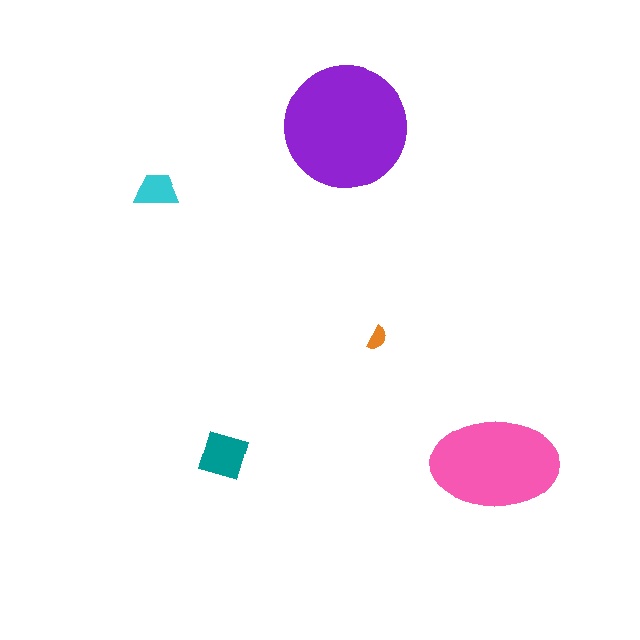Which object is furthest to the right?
The pink ellipse is rightmost.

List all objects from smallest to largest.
The orange semicircle, the cyan trapezoid, the teal diamond, the pink ellipse, the purple circle.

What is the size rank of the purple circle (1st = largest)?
1st.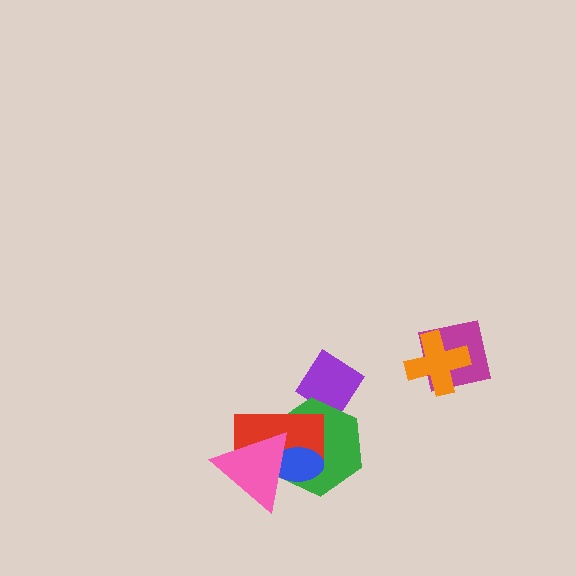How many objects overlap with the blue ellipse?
3 objects overlap with the blue ellipse.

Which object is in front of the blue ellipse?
The pink triangle is in front of the blue ellipse.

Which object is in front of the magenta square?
The orange cross is in front of the magenta square.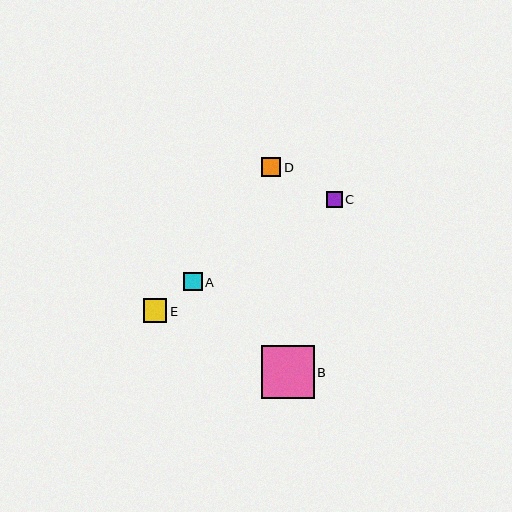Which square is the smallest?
Square C is the smallest with a size of approximately 16 pixels.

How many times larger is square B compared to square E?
Square B is approximately 2.2 times the size of square E.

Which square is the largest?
Square B is the largest with a size of approximately 53 pixels.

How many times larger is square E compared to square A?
Square E is approximately 1.3 times the size of square A.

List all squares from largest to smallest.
From largest to smallest: B, E, A, D, C.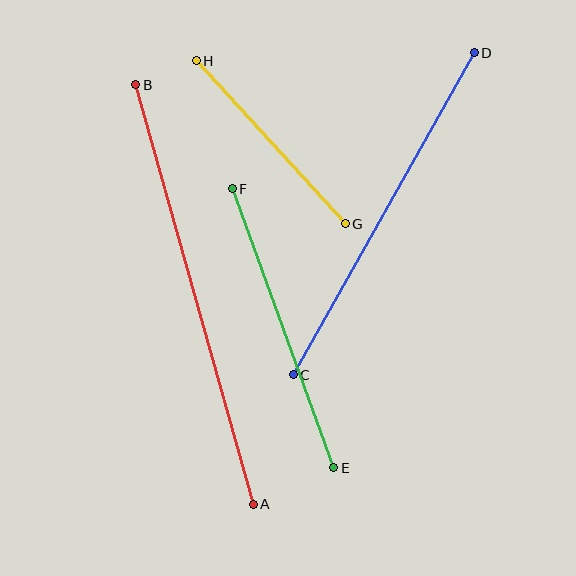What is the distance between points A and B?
The distance is approximately 436 pixels.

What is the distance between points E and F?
The distance is approximately 297 pixels.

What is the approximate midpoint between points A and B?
The midpoint is at approximately (194, 295) pixels.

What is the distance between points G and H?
The distance is approximately 221 pixels.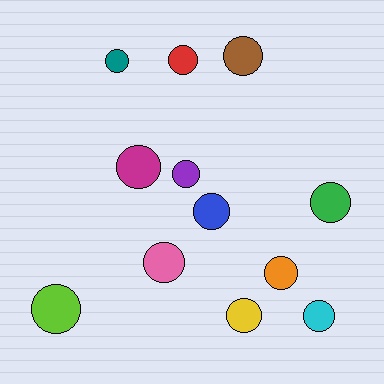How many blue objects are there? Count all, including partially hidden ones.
There is 1 blue object.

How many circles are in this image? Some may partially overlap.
There are 12 circles.